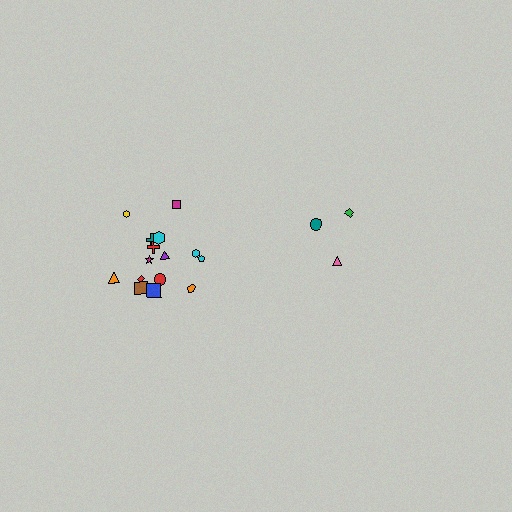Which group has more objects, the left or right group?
The left group.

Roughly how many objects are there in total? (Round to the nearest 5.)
Roughly 20 objects in total.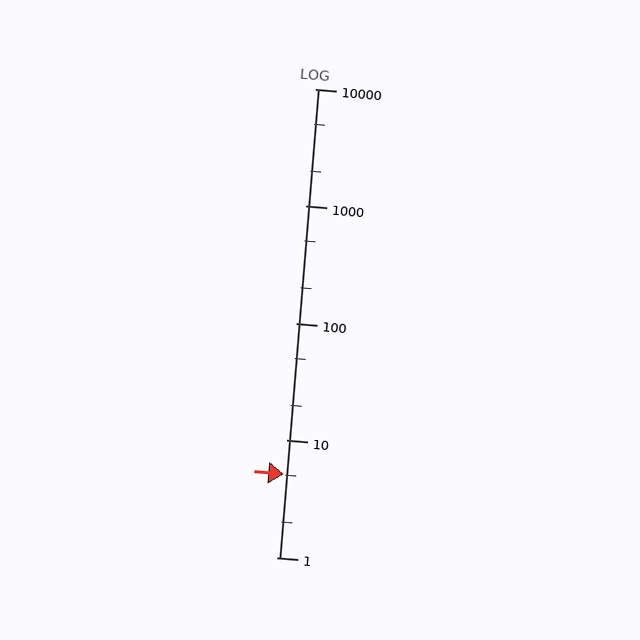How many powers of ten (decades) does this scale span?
The scale spans 4 decades, from 1 to 10000.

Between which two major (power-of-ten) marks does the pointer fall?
The pointer is between 1 and 10.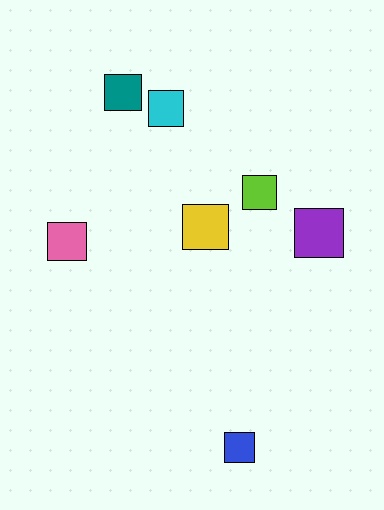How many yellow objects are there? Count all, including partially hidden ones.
There is 1 yellow object.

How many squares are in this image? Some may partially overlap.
There are 7 squares.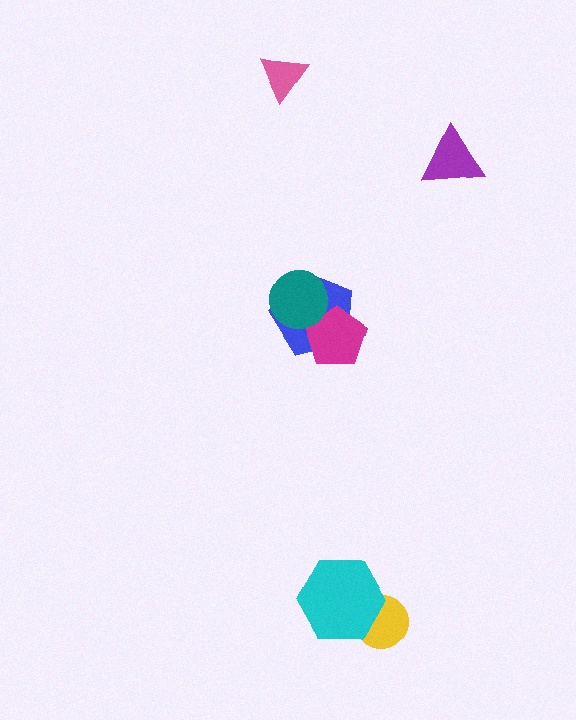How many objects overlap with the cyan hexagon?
1 object overlaps with the cyan hexagon.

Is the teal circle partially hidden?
No, no other shape covers it.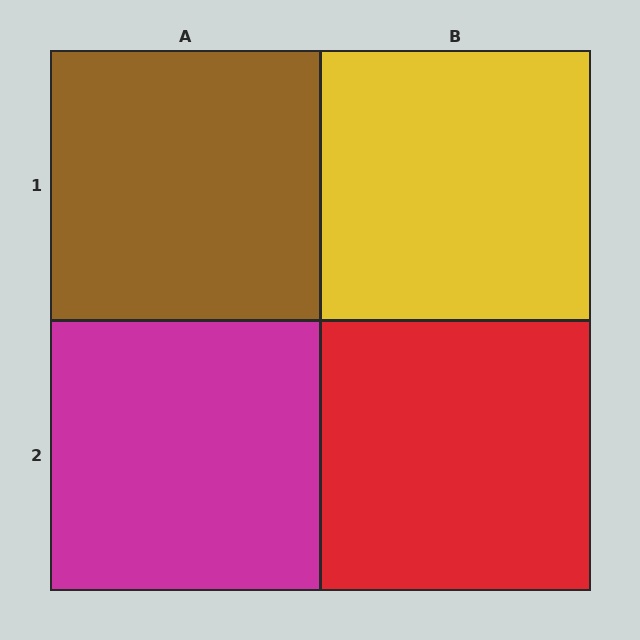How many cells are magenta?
1 cell is magenta.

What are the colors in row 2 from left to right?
Magenta, red.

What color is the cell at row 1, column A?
Brown.